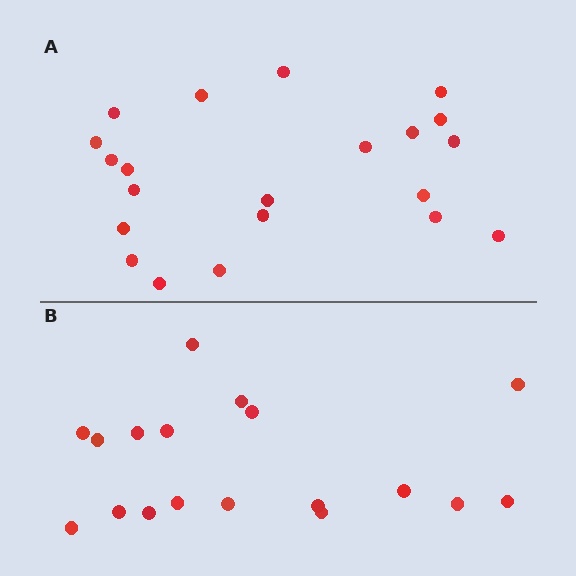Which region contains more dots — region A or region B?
Region A (the top region) has more dots.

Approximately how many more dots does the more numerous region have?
Region A has just a few more — roughly 2 or 3 more dots than region B.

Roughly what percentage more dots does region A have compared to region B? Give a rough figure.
About 15% more.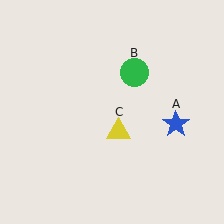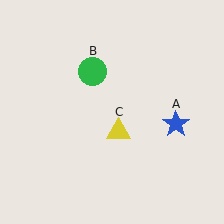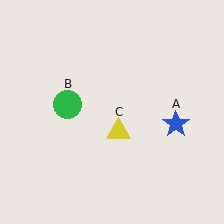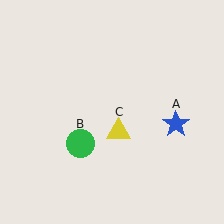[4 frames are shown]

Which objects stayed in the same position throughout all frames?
Blue star (object A) and yellow triangle (object C) remained stationary.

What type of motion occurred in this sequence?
The green circle (object B) rotated counterclockwise around the center of the scene.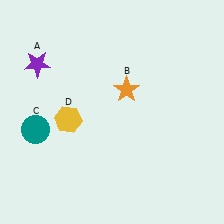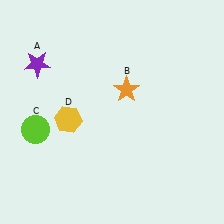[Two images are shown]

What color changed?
The circle (C) changed from teal in Image 1 to lime in Image 2.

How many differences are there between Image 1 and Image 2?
There is 1 difference between the two images.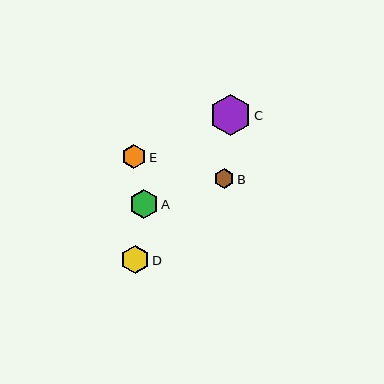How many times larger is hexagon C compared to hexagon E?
Hexagon C is approximately 1.7 times the size of hexagon E.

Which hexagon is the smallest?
Hexagon B is the smallest with a size of approximately 20 pixels.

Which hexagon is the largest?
Hexagon C is the largest with a size of approximately 41 pixels.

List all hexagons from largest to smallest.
From largest to smallest: C, A, D, E, B.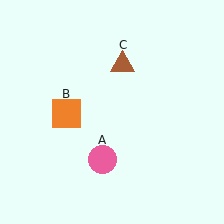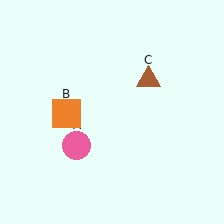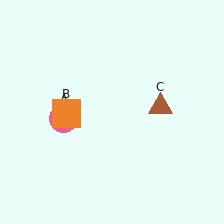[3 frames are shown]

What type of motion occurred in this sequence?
The pink circle (object A), brown triangle (object C) rotated clockwise around the center of the scene.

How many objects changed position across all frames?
2 objects changed position: pink circle (object A), brown triangle (object C).